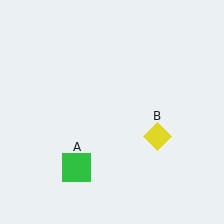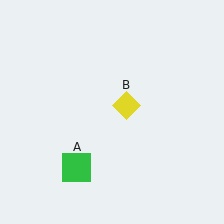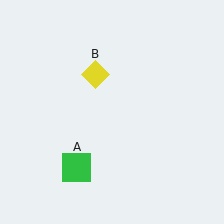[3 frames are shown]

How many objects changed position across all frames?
1 object changed position: yellow diamond (object B).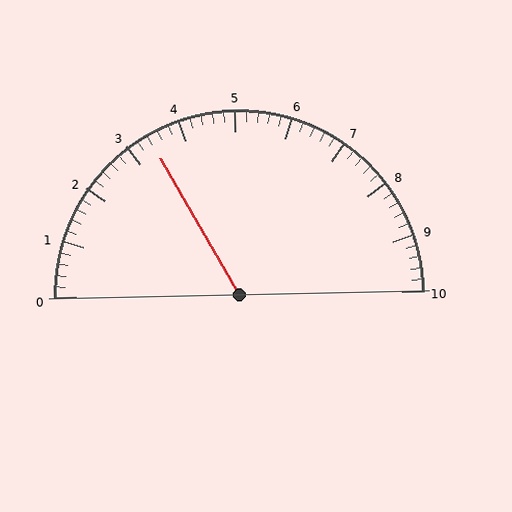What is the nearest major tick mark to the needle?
The nearest major tick mark is 3.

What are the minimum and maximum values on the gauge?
The gauge ranges from 0 to 10.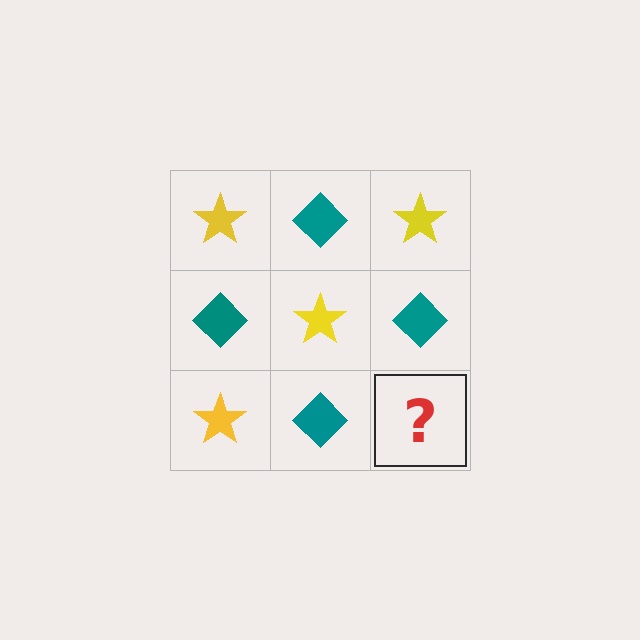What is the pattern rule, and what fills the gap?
The rule is that it alternates yellow star and teal diamond in a checkerboard pattern. The gap should be filled with a yellow star.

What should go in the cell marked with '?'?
The missing cell should contain a yellow star.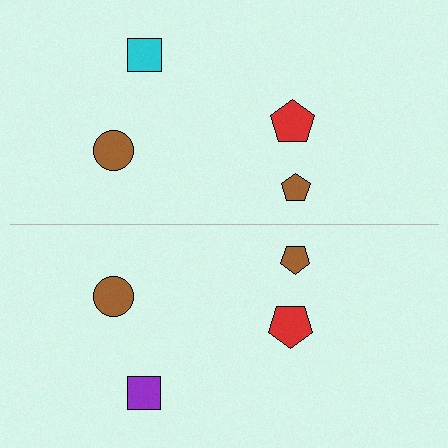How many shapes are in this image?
There are 8 shapes in this image.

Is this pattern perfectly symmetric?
No, the pattern is not perfectly symmetric. The purple square on the bottom side breaks the symmetry — its mirror counterpart is cyan.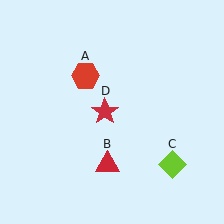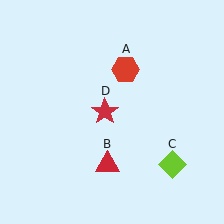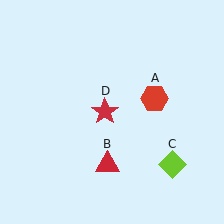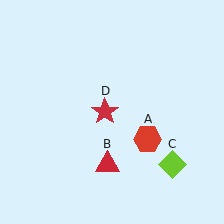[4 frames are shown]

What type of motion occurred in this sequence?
The red hexagon (object A) rotated clockwise around the center of the scene.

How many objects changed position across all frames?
1 object changed position: red hexagon (object A).